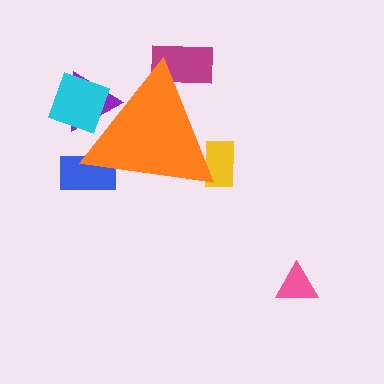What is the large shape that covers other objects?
An orange triangle.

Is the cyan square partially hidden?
Yes, the cyan square is partially hidden behind the orange triangle.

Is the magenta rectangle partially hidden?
Yes, the magenta rectangle is partially hidden behind the orange triangle.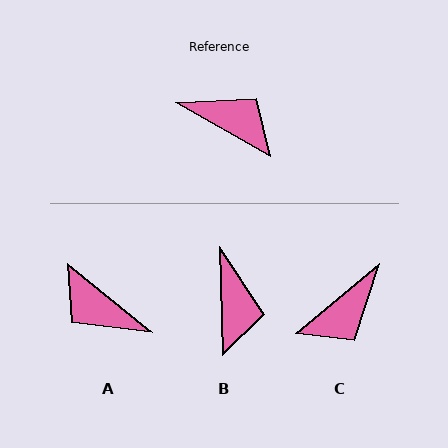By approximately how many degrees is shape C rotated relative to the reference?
Approximately 111 degrees clockwise.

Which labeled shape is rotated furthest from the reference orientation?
A, about 171 degrees away.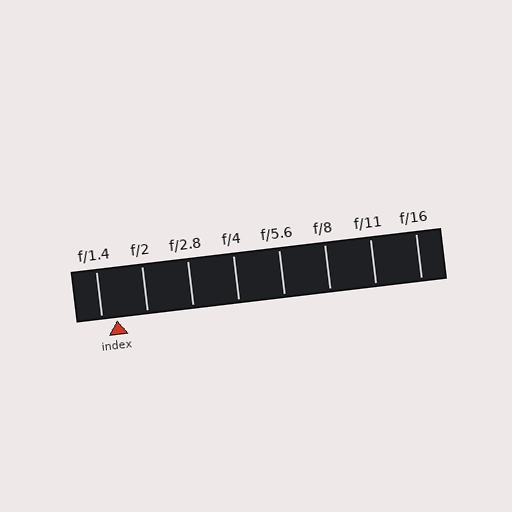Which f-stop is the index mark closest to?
The index mark is closest to f/1.4.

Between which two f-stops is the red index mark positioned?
The index mark is between f/1.4 and f/2.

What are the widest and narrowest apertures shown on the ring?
The widest aperture shown is f/1.4 and the narrowest is f/16.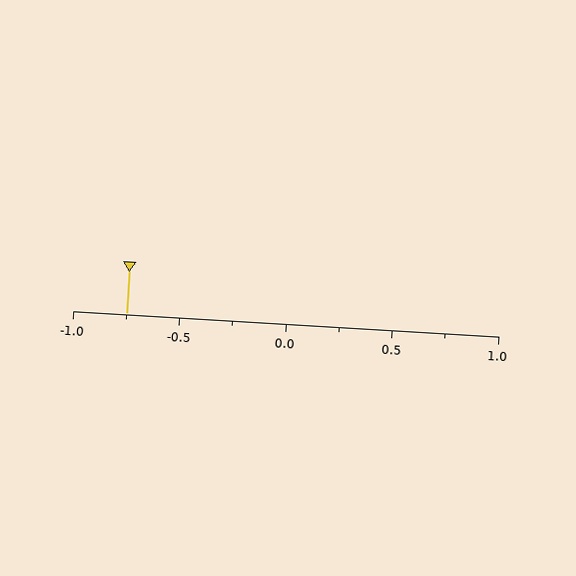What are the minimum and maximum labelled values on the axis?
The axis runs from -1.0 to 1.0.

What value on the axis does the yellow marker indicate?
The marker indicates approximately -0.75.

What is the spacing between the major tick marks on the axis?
The major ticks are spaced 0.5 apart.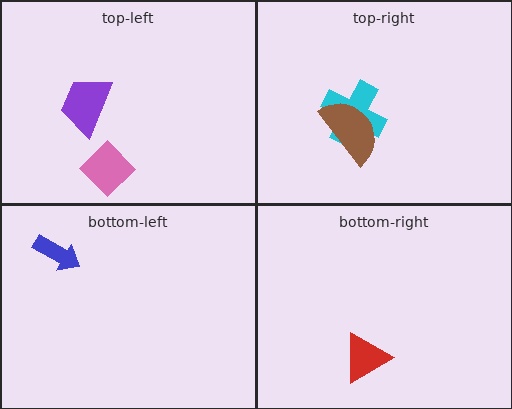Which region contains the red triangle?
The bottom-right region.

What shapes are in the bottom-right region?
The red triangle.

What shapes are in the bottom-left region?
The blue arrow.